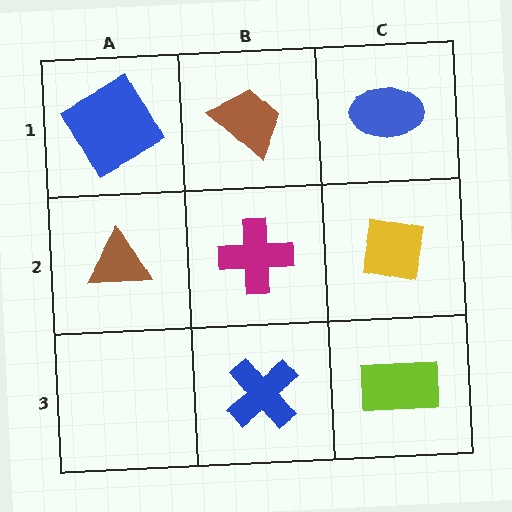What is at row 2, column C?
A yellow square.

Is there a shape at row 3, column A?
No, that cell is empty.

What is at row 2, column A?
A brown triangle.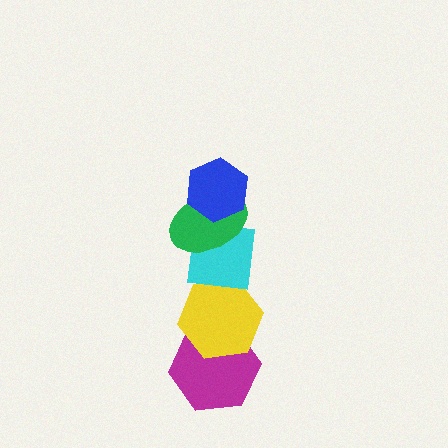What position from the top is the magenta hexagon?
The magenta hexagon is 5th from the top.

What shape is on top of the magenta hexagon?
The yellow hexagon is on top of the magenta hexagon.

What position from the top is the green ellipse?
The green ellipse is 2nd from the top.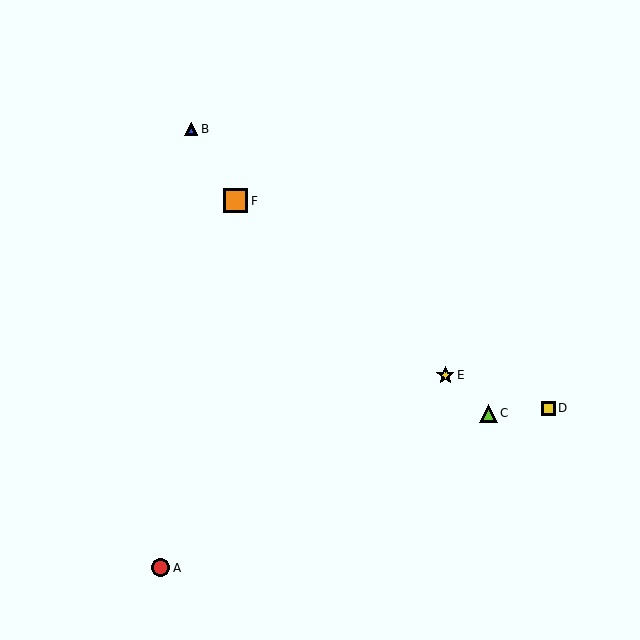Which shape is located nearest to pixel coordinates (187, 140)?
The blue triangle (labeled B) at (191, 129) is nearest to that location.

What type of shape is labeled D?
Shape D is a yellow square.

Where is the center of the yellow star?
The center of the yellow star is at (445, 375).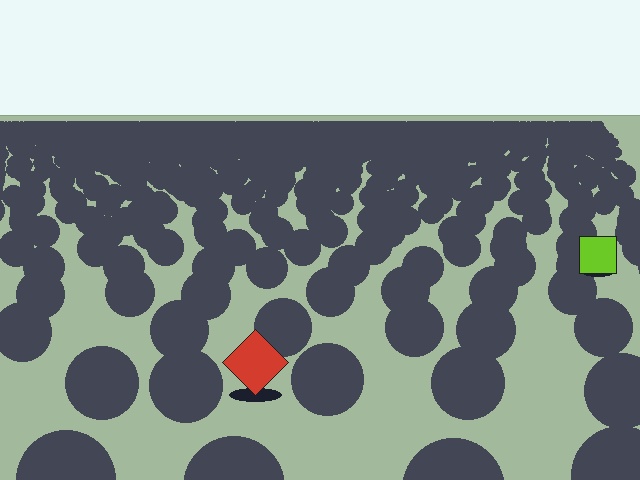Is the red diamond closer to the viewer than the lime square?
Yes. The red diamond is closer — you can tell from the texture gradient: the ground texture is coarser near it.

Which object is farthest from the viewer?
The lime square is farthest from the viewer. It appears smaller and the ground texture around it is denser.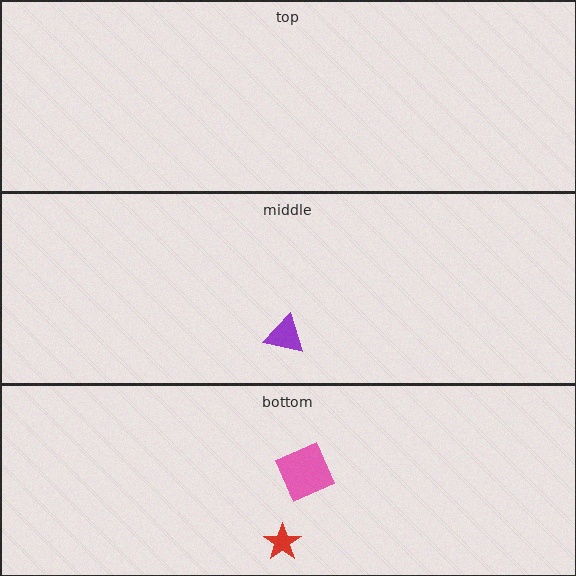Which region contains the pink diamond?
The bottom region.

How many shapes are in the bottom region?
2.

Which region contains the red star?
The bottom region.